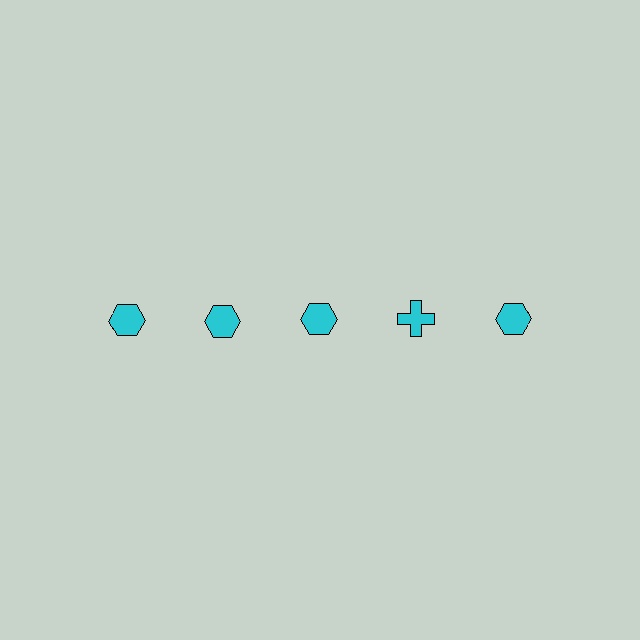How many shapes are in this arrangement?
There are 5 shapes arranged in a grid pattern.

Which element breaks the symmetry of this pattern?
The cyan cross in the top row, second from right column breaks the symmetry. All other shapes are cyan hexagons.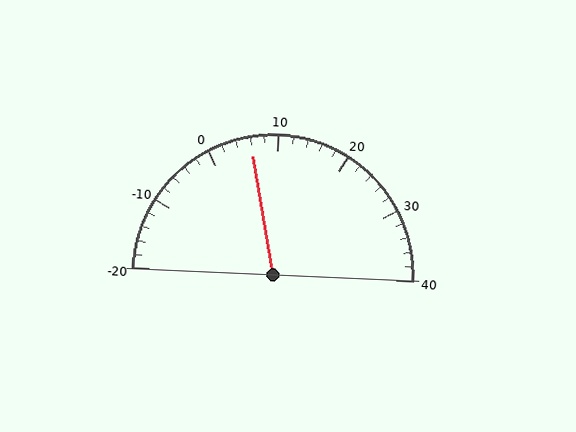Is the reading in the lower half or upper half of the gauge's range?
The reading is in the lower half of the range (-20 to 40).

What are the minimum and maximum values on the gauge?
The gauge ranges from -20 to 40.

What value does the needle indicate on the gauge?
The needle indicates approximately 6.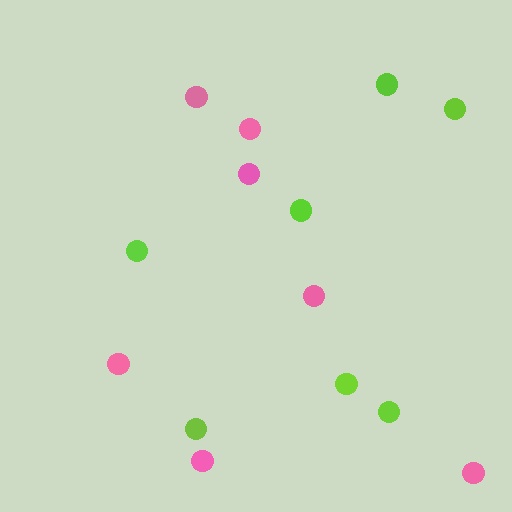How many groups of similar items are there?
There are 2 groups: one group of lime circles (7) and one group of pink circles (7).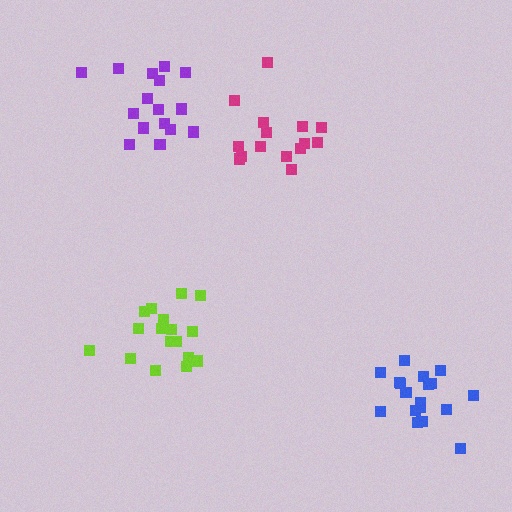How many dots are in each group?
Group 1: 17 dots, Group 2: 16 dots, Group 3: 18 dots, Group 4: 15 dots (66 total).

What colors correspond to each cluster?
The clusters are colored: lime, purple, blue, magenta.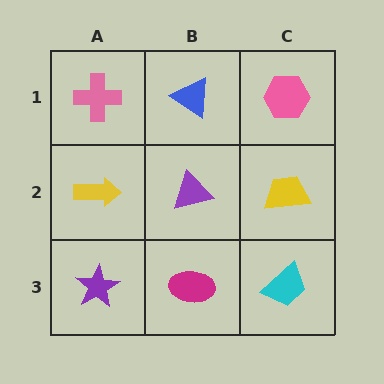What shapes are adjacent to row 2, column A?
A pink cross (row 1, column A), a purple star (row 3, column A), a purple triangle (row 2, column B).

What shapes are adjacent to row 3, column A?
A yellow arrow (row 2, column A), a magenta ellipse (row 3, column B).